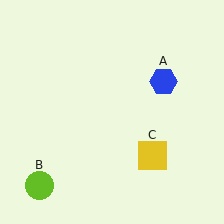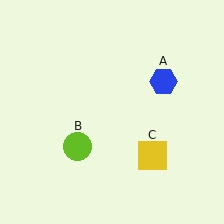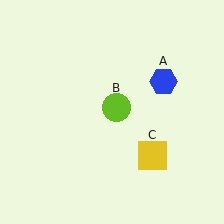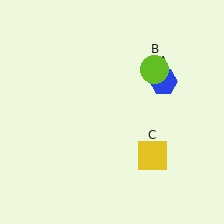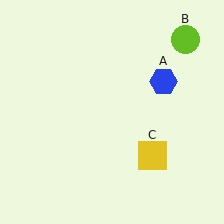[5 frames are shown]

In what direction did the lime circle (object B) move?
The lime circle (object B) moved up and to the right.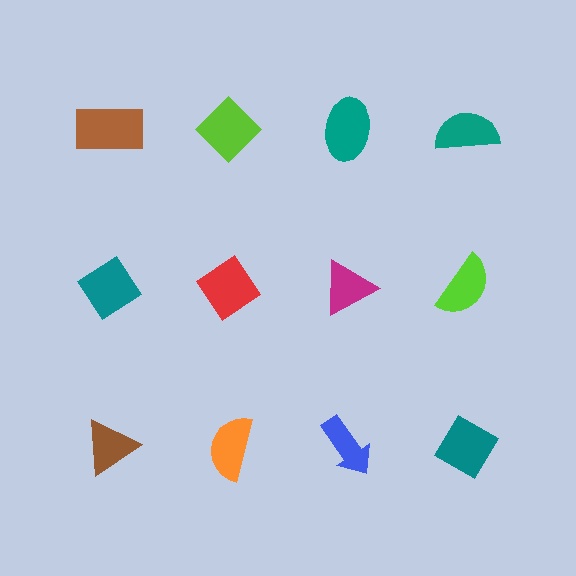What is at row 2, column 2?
A red diamond.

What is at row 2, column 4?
A lime semicircle.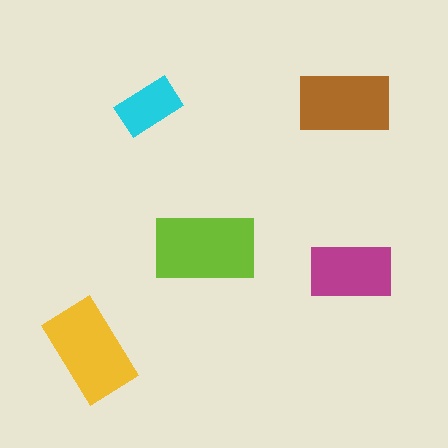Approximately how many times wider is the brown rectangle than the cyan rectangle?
About 1.5 times wider.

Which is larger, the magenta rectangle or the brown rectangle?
The brown one.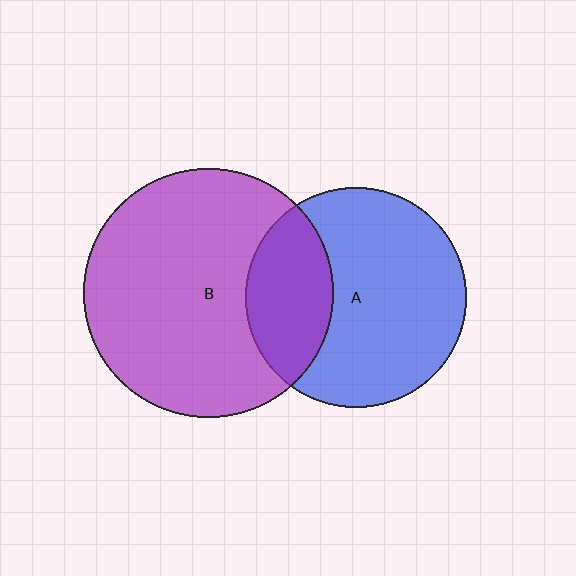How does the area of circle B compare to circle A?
Approximately 1.3 times.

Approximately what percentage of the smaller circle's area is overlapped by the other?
Approximately 30%.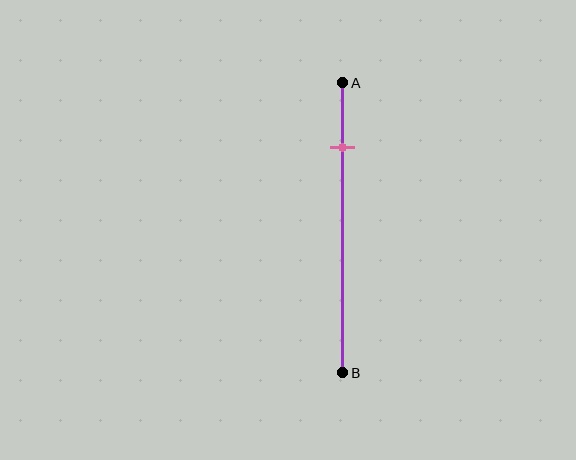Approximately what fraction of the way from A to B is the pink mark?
The pink mark is approximately 20% of the way from A to B.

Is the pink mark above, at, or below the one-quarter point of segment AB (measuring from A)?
The pink mark is approximately at the one-quarter point of segment AB.